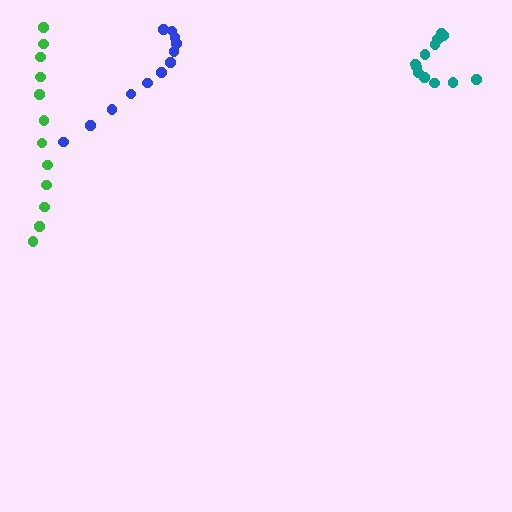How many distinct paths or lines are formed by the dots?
There are 3 distinct paths.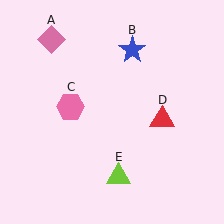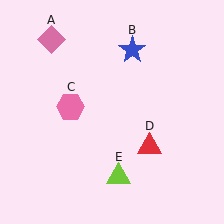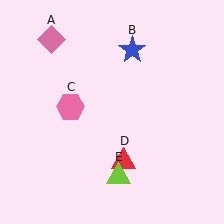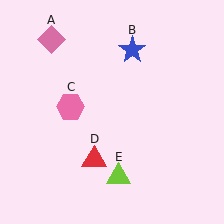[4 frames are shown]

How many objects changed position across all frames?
1 object changed position: red triangle (object D).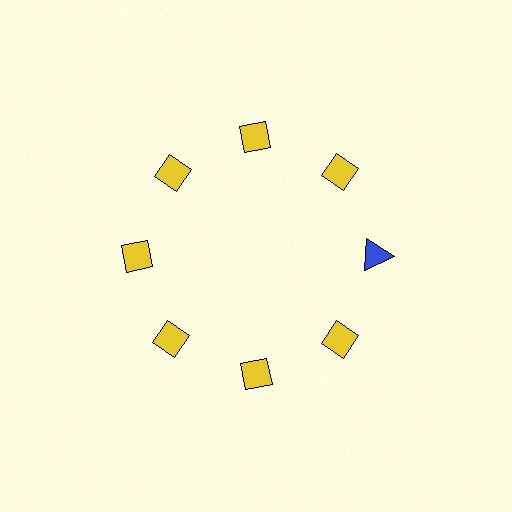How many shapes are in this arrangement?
There are 8 shapes arranged in a ring pattern.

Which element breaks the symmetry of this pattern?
The blue triangle at roughly the 3 o'clock position breaks the symmetry. All other shapes are yellow diamonds.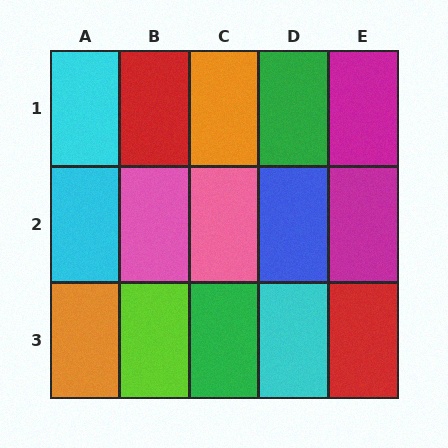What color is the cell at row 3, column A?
Orange.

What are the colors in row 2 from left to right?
Cyan, pink, pink, blue, magenta.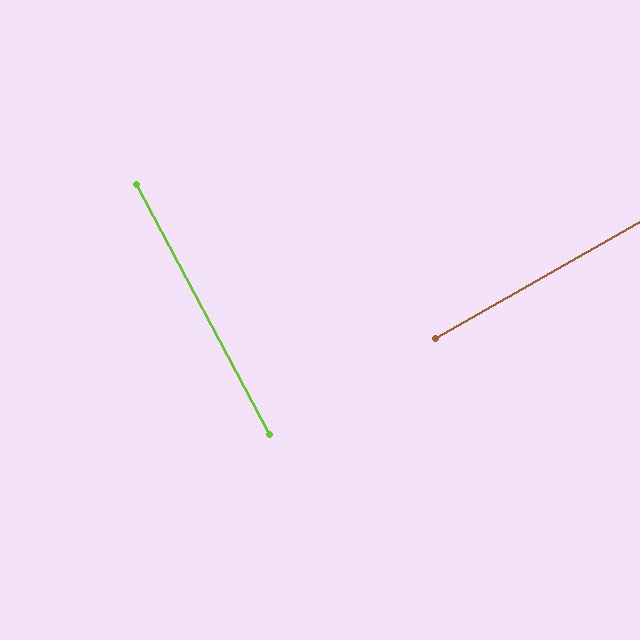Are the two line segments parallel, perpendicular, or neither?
Perpendicular — they meet at approximately 88°.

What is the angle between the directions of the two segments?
Approximately 88 degrees.